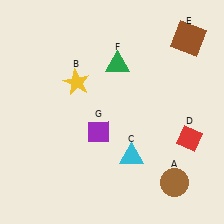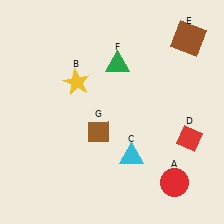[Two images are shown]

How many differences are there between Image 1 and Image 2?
There are 2 differences between the two images.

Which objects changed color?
A changed from brown to red. G changed from purple to brown.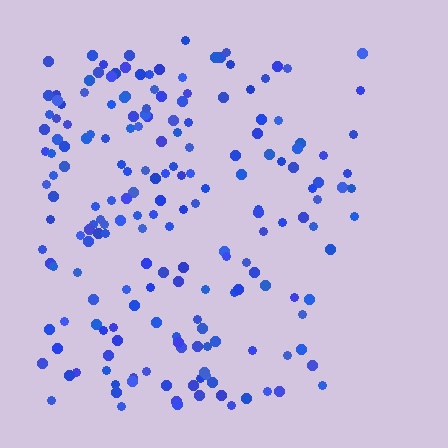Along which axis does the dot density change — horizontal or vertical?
Horizontal.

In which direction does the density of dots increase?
From right to left, with the left side densest.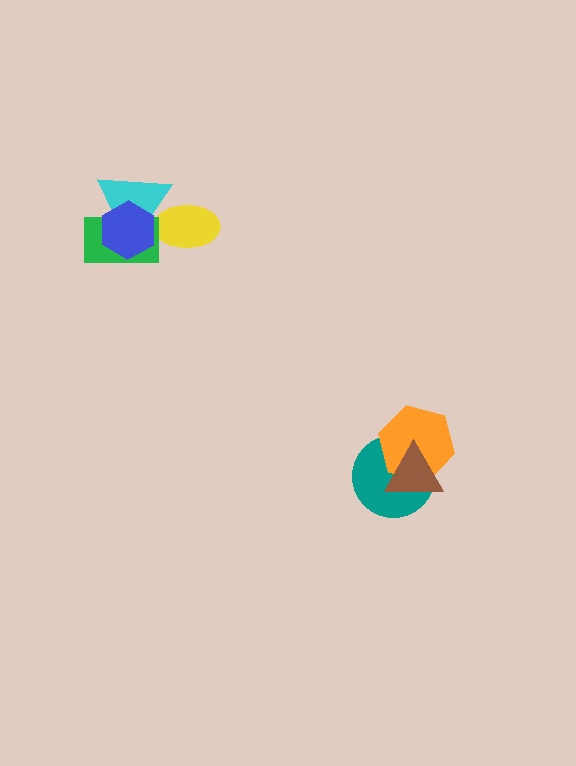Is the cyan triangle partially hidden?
Yes, it is partially covered by another shape.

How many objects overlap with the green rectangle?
2 objects overlap with the green rectangle.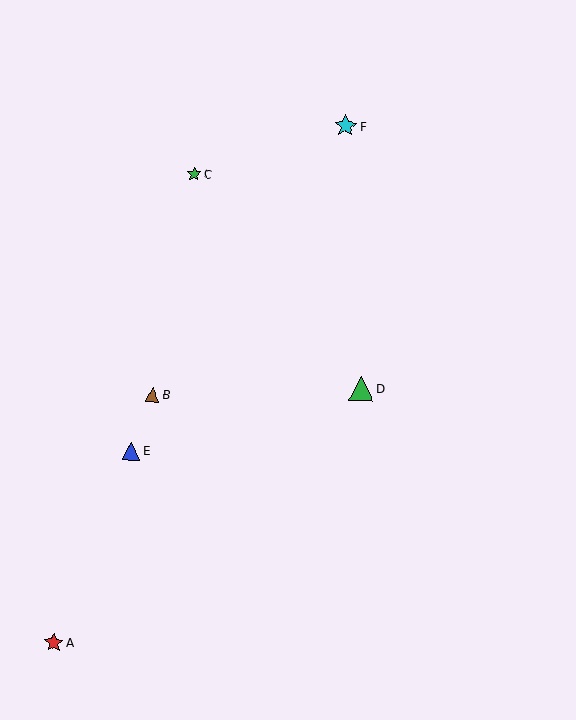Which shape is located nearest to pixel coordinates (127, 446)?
The blue triangle (labeled E) at (131, 451) is nearest to that location.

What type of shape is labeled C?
Shape C is a green star.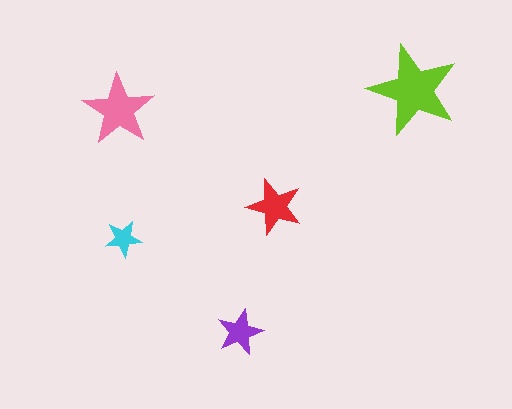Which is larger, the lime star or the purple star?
The lime one.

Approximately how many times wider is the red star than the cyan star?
About 1.5 times wider.